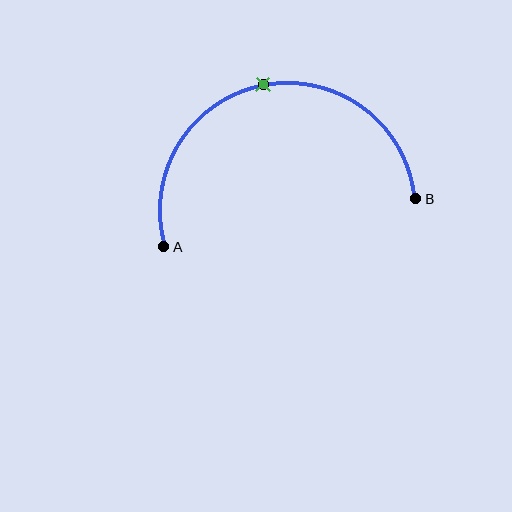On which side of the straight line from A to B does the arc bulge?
The arc bulges above the straight line connecting A and B.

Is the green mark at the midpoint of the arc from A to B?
Yes. The green mark lies on the arc at equal arc-length from both A and B — it is the arc midpoint.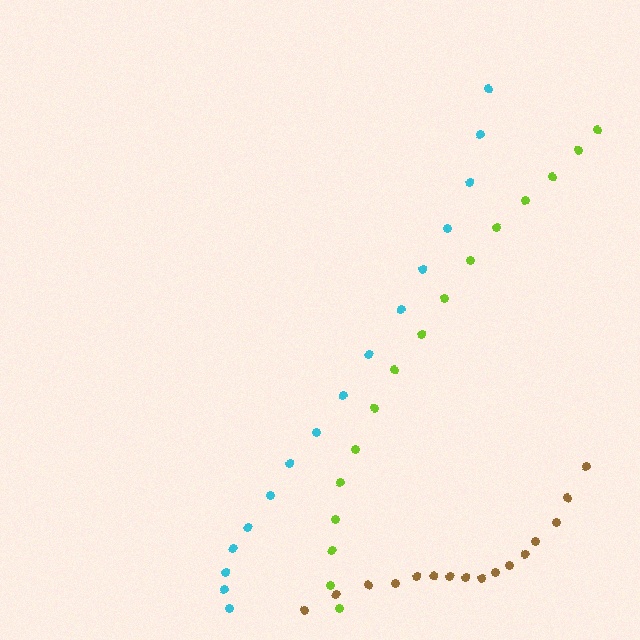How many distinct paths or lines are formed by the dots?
There are 3 distinct paths.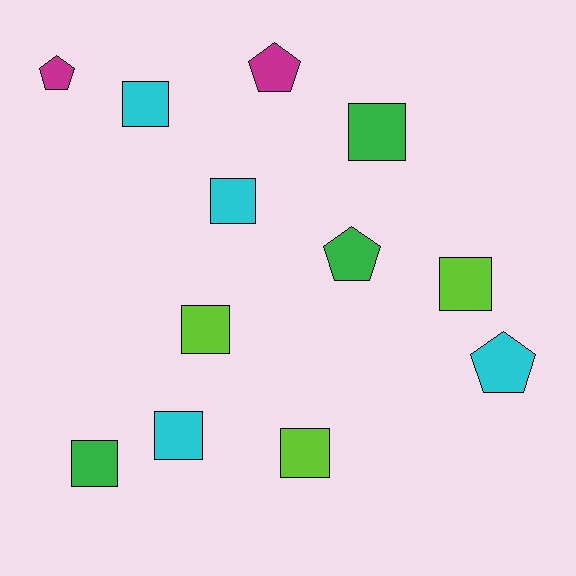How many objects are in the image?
There are 12 objects.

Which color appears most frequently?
Cyan, with 4 objects.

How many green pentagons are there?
There is 1 green pentagon.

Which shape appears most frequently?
Square, with 8 objects.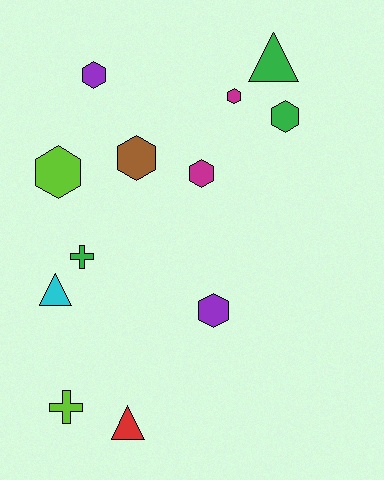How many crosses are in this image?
There are 2 crosses.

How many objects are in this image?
There are 12 objects.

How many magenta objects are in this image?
There are 2 magenta objects.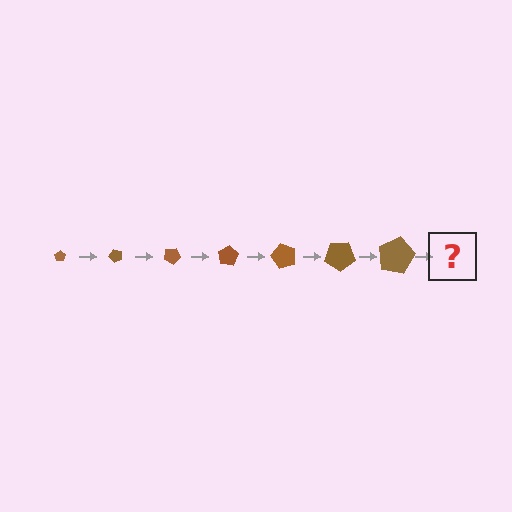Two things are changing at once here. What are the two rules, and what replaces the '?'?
The two rules are that the pentagon grows larger each step and it rotates 50 degrees each step. The '?' should be a pentagon, larger than the previous one and rotated 350 degrees from the start.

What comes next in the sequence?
The next element should be a pentagon, larger than the previous one and rotated 350 degrees from the start.